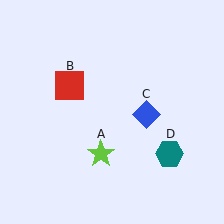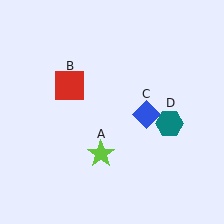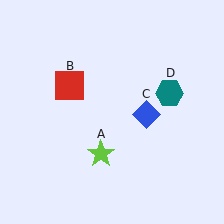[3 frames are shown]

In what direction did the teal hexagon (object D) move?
The teal hexagon (object D) moved up.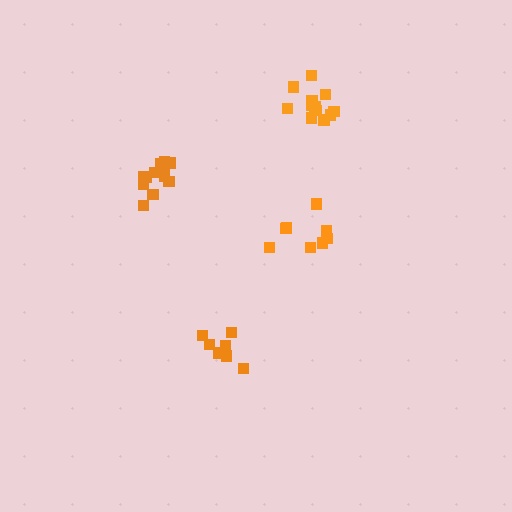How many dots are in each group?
Group 1: 13 dots, Group 2: 8 dots, Group 3: 13 dots, Group 4: 7 dots (41 total).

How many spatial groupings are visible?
There are 4 spatial groupings.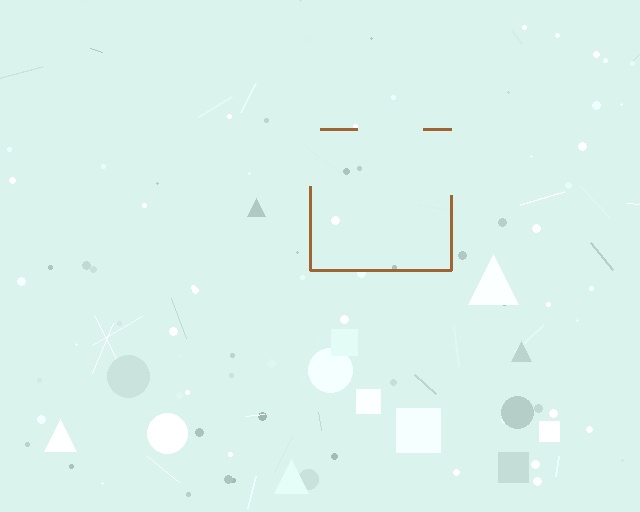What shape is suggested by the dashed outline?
The dashed outline suggests a square.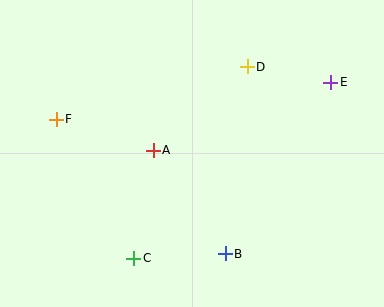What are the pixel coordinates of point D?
Point D is at (247, 67).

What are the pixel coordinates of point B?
Point B is at (225, 254).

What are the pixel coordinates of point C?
Point C is at (134, 258).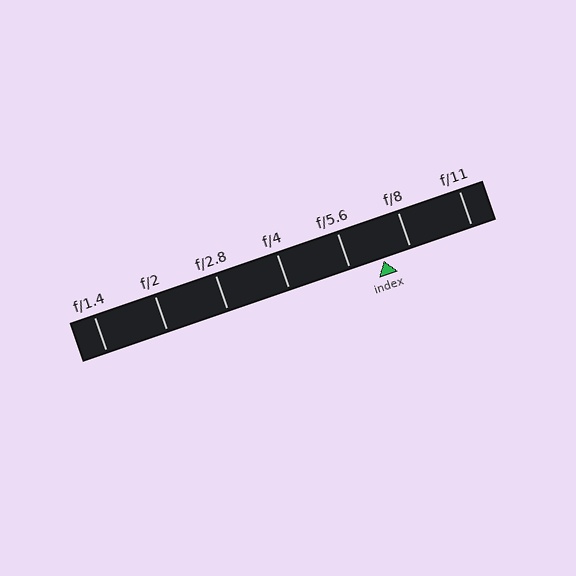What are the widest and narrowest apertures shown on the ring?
The widest aperture shown is f/1.4 and the narrowest is f/11.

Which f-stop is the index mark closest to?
The index mark is closest to f/8.